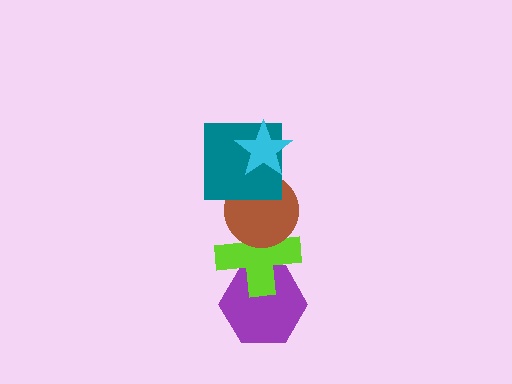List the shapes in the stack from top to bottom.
From top to bottom: the cyan star, the teal square, the brown circle, the lime cross, the purple hexagon.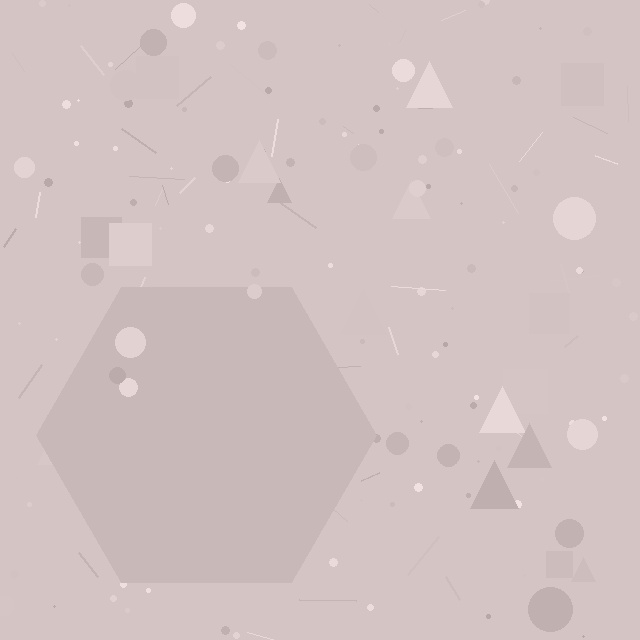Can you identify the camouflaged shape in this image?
The camouflaged shape is a hexagon.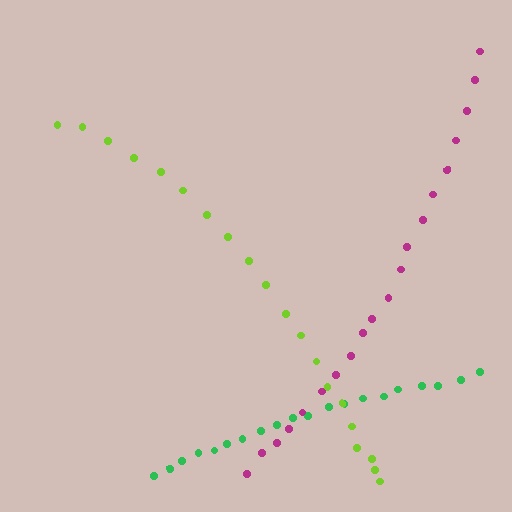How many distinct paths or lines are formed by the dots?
There are 3 distinct paths.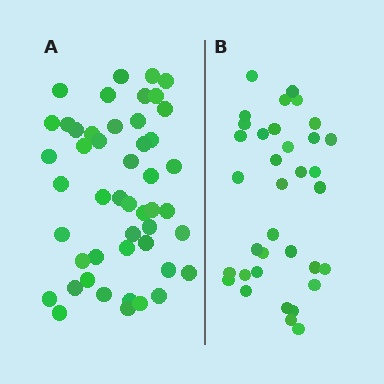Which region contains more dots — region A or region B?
Region A (the left region) has more dots.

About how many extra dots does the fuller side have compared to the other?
Region A has approximately 15 more dots than region B.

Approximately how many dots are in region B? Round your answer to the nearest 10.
About 40 dots. (The exact count is 35, which rounds to 40.)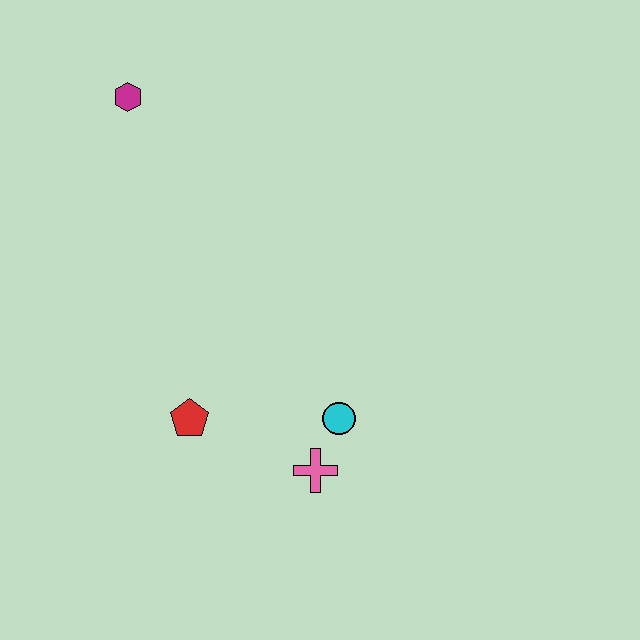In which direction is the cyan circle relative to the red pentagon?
The cyan circle is to the right of the red pentagon.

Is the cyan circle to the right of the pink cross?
Yes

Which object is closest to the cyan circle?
The pink cross is closest to the cyan circle.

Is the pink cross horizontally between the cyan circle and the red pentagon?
Yes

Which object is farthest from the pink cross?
The magenta hexagon is farthest from the pink cross.